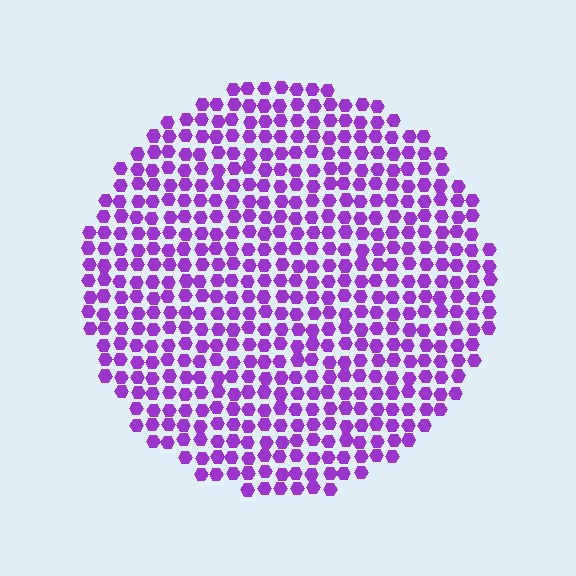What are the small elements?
The small elements are hexagons.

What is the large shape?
The large shape is a circle.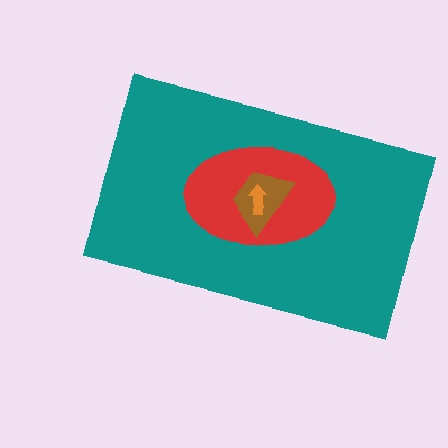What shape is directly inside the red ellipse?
The brown trapezoid.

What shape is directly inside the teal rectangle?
The red ellipse.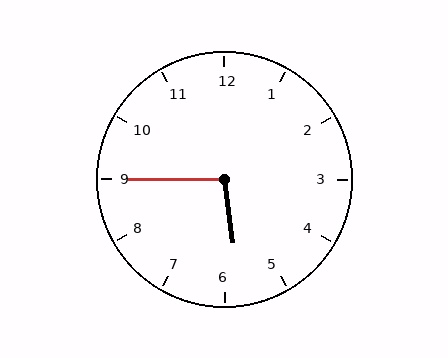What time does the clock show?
5:45.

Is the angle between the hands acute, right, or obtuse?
It is obtuse.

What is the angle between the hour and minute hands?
Approximately 98 degrees.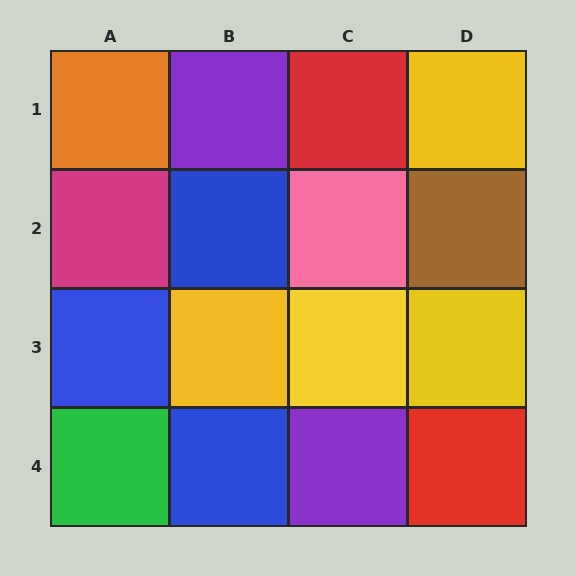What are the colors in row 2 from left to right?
Magenta, blue, pink, brown.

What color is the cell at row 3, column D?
Yellow.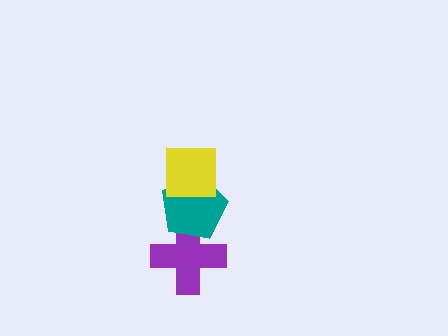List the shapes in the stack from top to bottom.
From top to bottom: the yellow square, the teal pentagon, the purple cross.